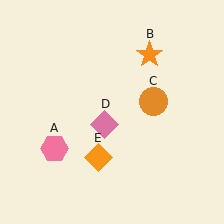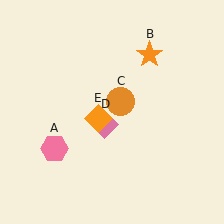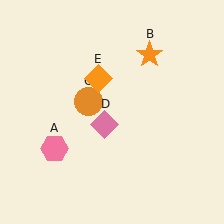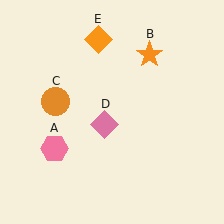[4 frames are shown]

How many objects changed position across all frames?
2 objects changed position: orange circle (object C), orange diamond (object E).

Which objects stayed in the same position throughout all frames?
Pink hexagon (object A) and orange star (object B) and pink diamond (object D) remained stationary.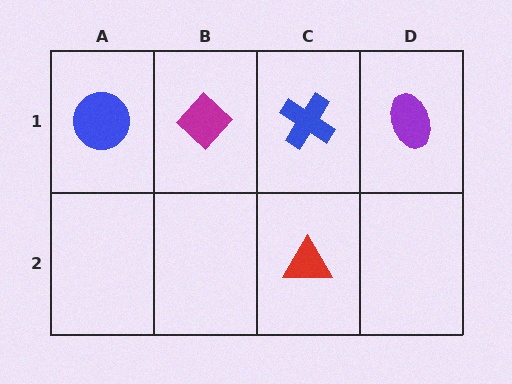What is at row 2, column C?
A red triangle.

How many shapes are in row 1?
4 shapes.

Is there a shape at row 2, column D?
No, that cell is empty.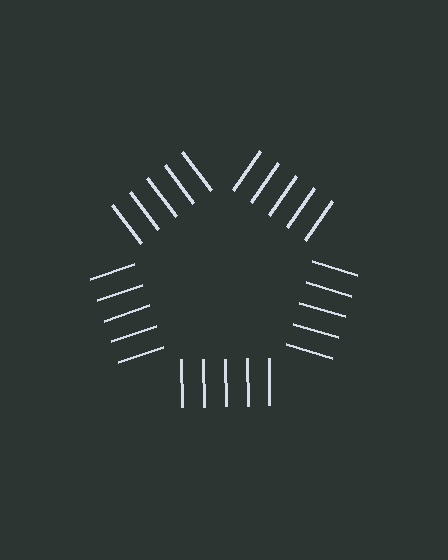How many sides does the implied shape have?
5 sides — the line-ends trace a pentagon.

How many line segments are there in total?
25 — 5 along each of the 5 edges.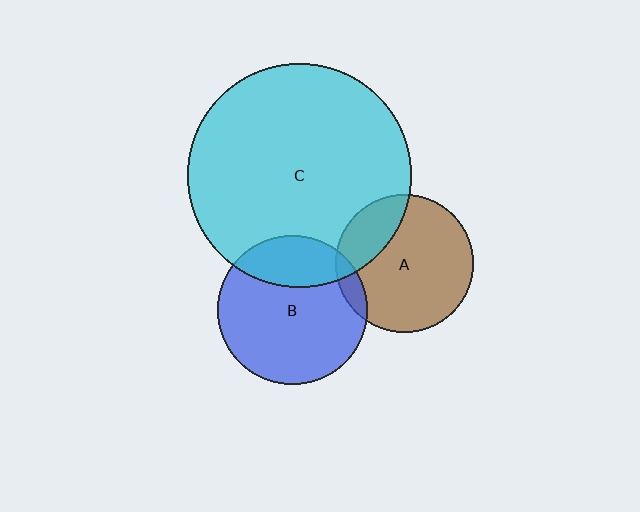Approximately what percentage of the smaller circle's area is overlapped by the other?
Approximately 25%.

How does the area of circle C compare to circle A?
Approximately 2.6 times.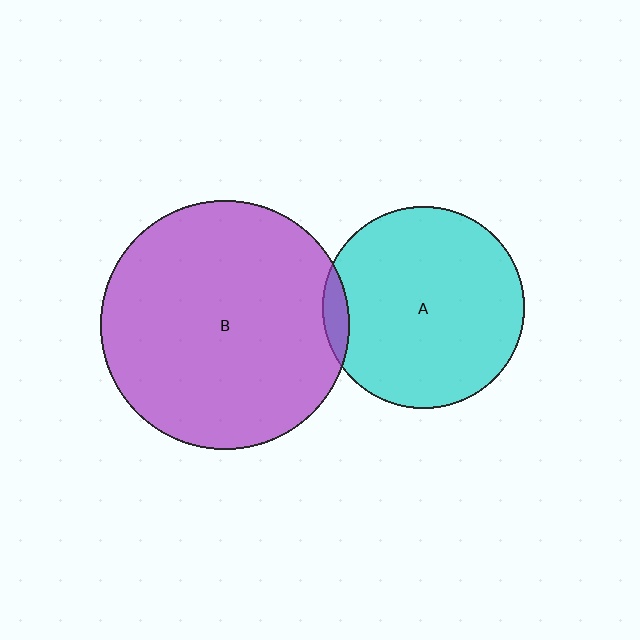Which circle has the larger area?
Circle B (purple).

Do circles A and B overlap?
Yes.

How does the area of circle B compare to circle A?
Approximately 1.5 times.